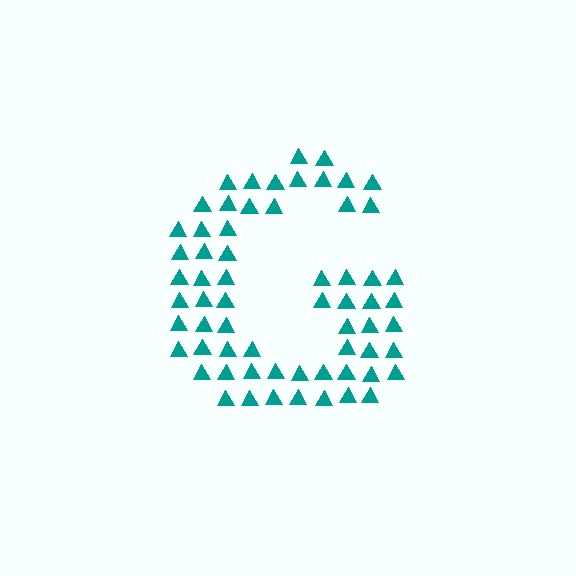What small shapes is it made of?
It is made of small triangles.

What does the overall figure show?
The overall figure shows the letter G.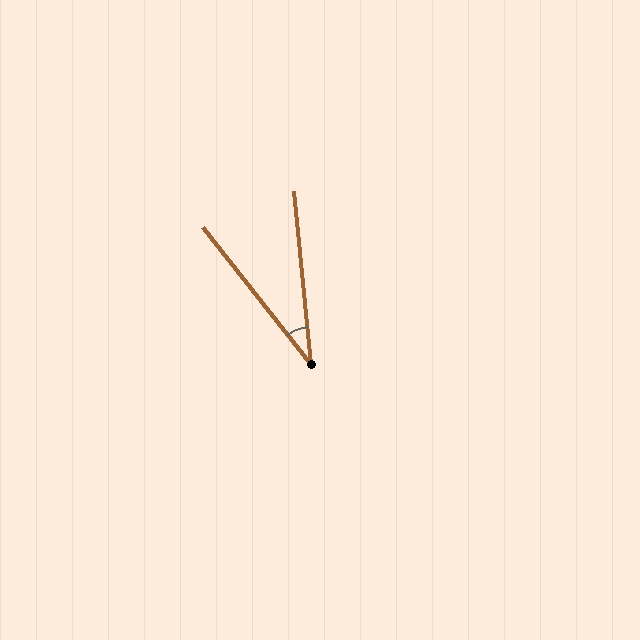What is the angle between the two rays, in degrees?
Approximately 33 degrees.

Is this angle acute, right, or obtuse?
It is acute.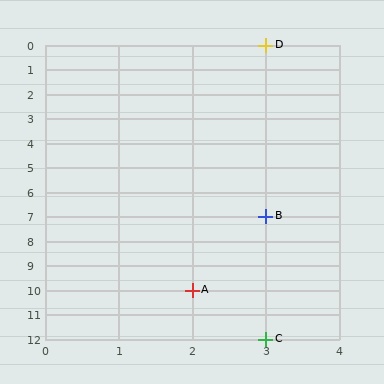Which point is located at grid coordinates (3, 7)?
Point B is at (3, 7).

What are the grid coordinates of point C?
Point C is at grid coordinates (3, 12).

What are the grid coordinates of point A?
Point A is at grid coordinates (2, 10).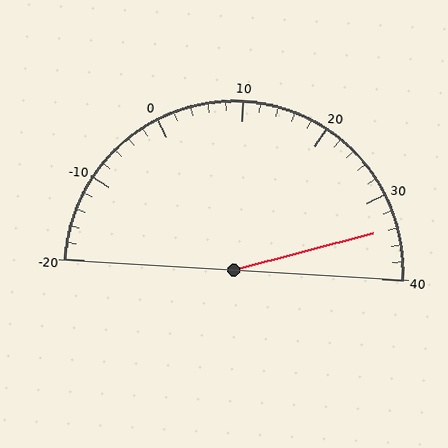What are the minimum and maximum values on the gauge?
The gauge ranges from -20 to 40.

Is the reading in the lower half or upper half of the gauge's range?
The reading is in the upper half of the range (-20 to 40).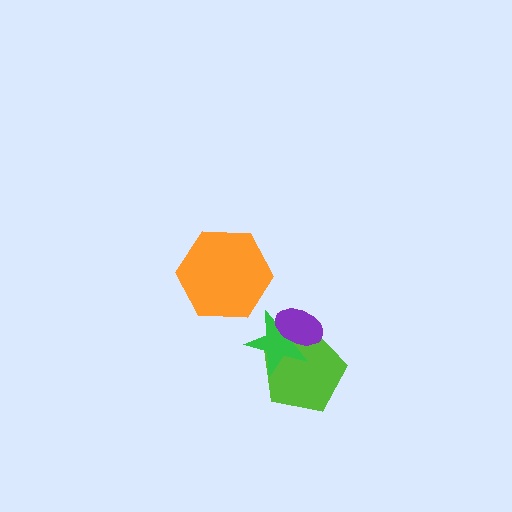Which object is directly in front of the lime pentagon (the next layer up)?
The green star is directly in front of the lime pentagon.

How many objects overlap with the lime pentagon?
2 objects overlap with the lime pentagon.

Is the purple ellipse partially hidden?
No, no other shape covers it.